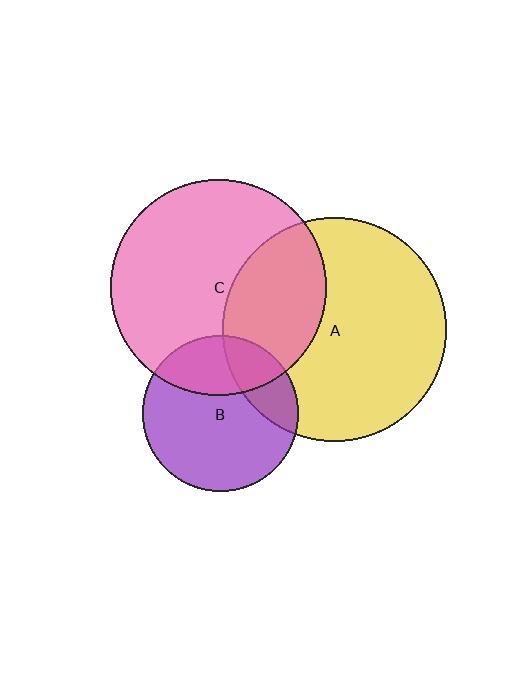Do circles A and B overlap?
Yes.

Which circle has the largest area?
Circle A (yellow).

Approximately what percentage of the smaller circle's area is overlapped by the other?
Approximately 20%.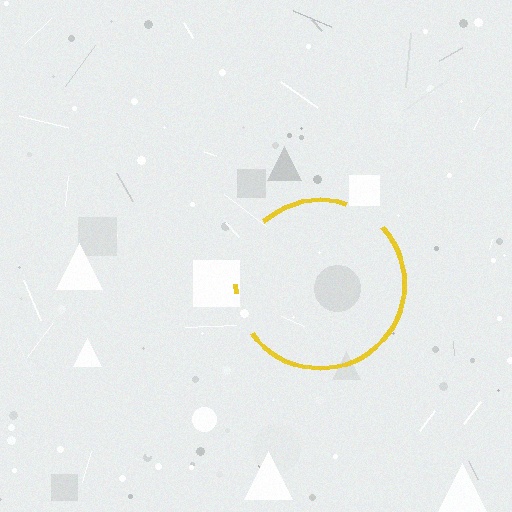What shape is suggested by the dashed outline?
The dashed outline suggests a circle.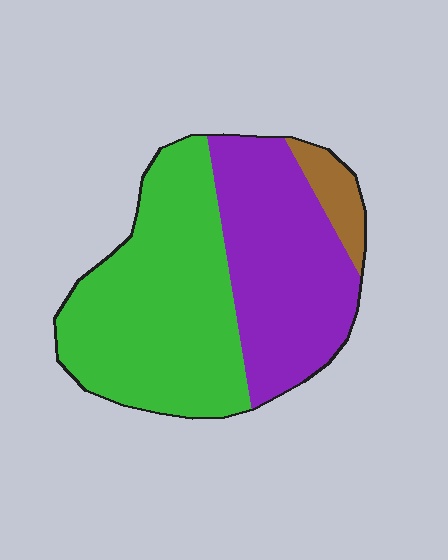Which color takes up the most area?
Green, at roughly 55%.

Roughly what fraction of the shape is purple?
Purple covers around 40% of the shape.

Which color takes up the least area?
Brown, at roughly 5%.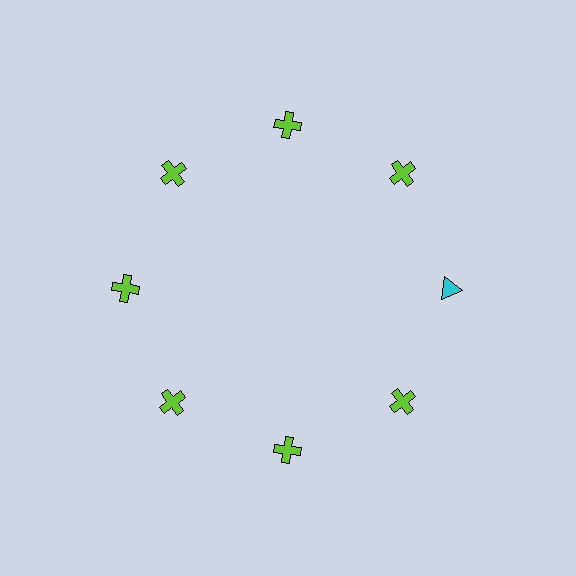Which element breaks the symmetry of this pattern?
The cyan triangle at roughly the 3 o'clock position breaks the symmetry. All other shapes are lime crosses.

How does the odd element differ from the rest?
It differs in both color (cyan instead of lime) and shape (triangle instead of cross).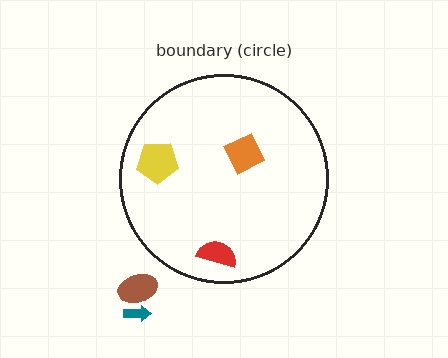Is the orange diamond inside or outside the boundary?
Inside.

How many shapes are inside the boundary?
3 inside, 2 outside.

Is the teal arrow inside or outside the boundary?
Outside.